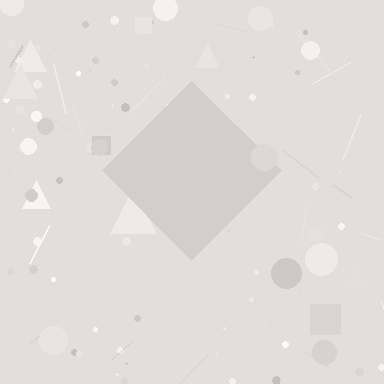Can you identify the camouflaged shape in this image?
The camouflaged shape is a diamond.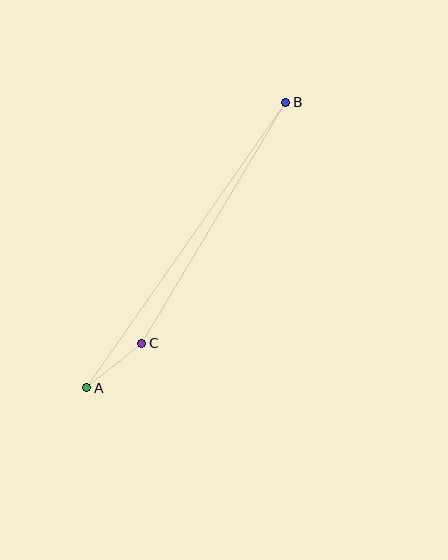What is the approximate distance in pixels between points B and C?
The distance between B and C is approximately 281 pixels.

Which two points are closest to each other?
Points A and C are closest to each other.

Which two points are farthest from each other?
Points A and B are farthest from each other.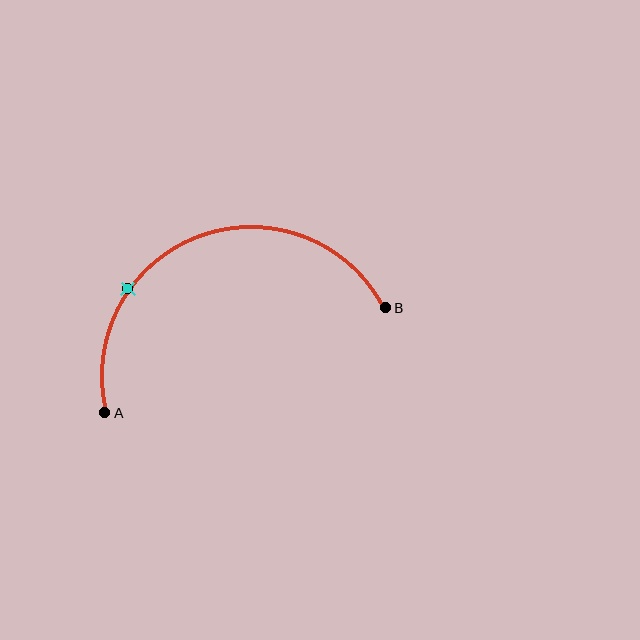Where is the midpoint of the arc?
The arc midpoint is the point on the curve farthest from the straight line joining A and B. It sits above that line.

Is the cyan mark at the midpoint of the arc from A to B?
No. The cyan mark lies on the arc but is closer to endpoint A. The arc midpoint would be at the point on the curve equidistant along the arc from both A and B.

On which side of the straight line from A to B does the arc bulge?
The arc bulges above the straight line connecting A and B.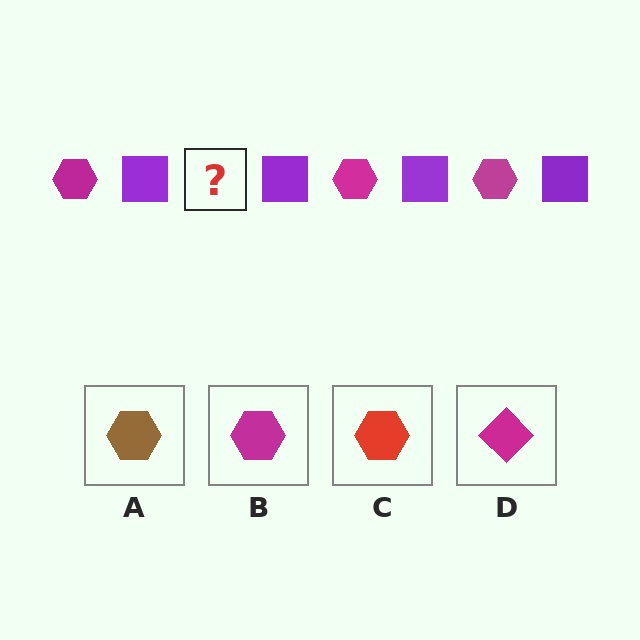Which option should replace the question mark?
Option B.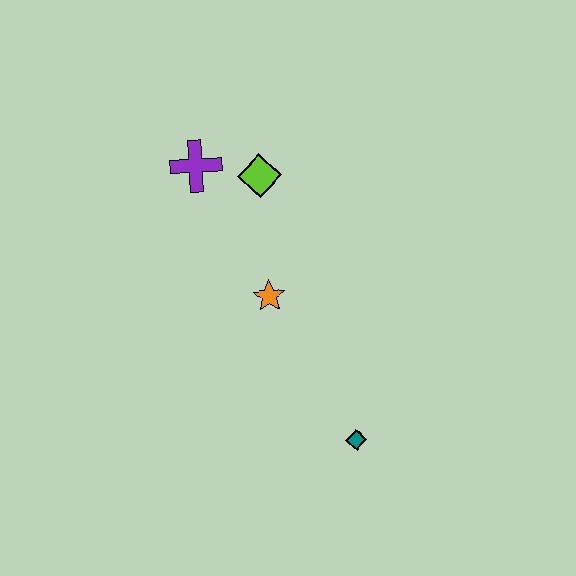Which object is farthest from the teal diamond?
The purple cross is farthest from the teal diamond.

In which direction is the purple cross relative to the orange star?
The purple cross is above the orange star.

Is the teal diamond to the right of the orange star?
Yes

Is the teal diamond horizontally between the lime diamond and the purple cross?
No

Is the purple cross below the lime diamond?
No